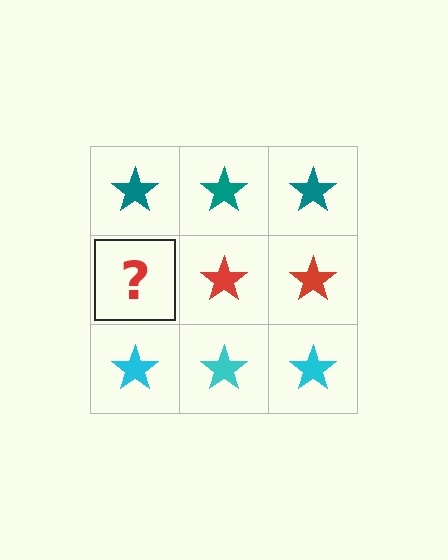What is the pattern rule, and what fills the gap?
The rule is that each row has a consistent color. The gap should be filled with a red star.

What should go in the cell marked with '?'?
The missing cell should contain a red star.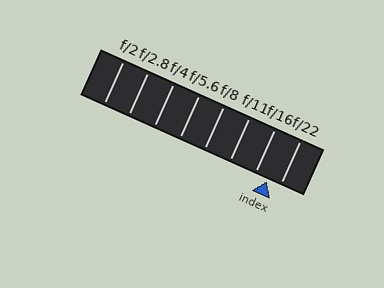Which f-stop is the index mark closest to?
The index mark is closest to f/22.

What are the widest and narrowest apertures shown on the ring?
The widest aperture shown is f/2 and the narrowest is f/22.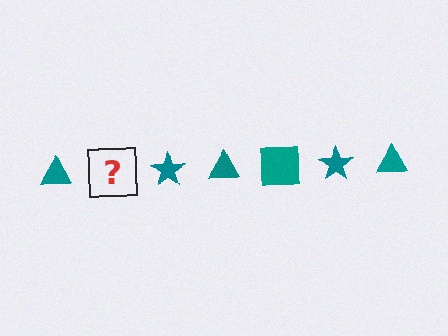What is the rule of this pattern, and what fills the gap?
The rule is that the pattern cycles through triangle, square, star shapes in teal. The gap should be filled with a teal square.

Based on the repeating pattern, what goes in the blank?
The blank should be a teal square.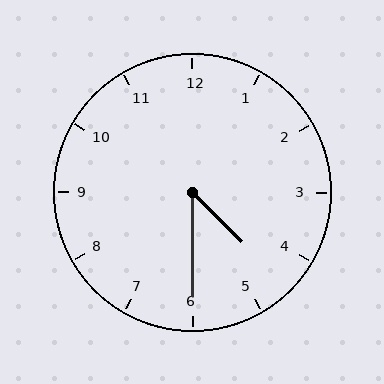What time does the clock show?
4:30.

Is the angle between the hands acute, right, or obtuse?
It is acute.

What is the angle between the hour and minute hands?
Approximately 45 degrees.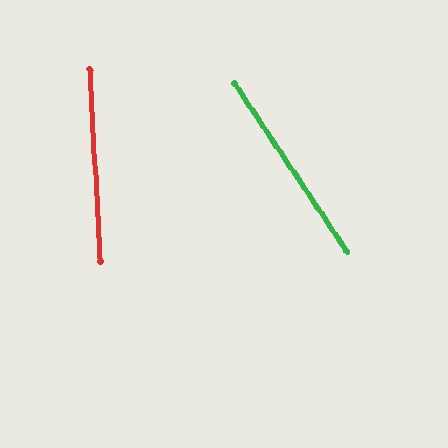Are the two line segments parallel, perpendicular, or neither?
Neither parallel nor perpendicular — they differ by about 31°.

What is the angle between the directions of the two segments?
Approximately 31 degrees.